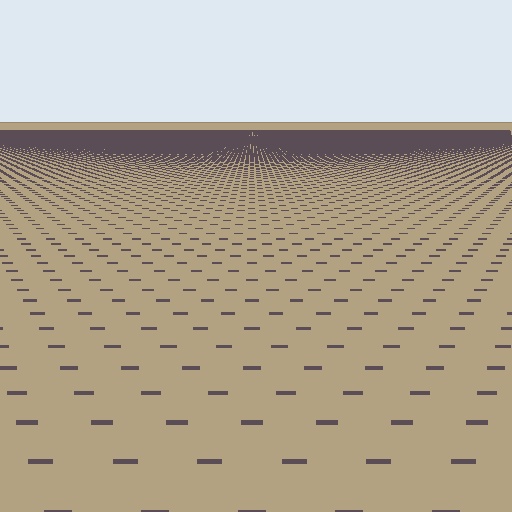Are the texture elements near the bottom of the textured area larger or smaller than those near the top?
Larger. Near the bottom, elements are closer to the viewer and appear at a bigger on-screen size.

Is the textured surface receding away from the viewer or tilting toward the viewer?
The surface is receding away from the viewer. Texture elements get smaller and denser toward the top.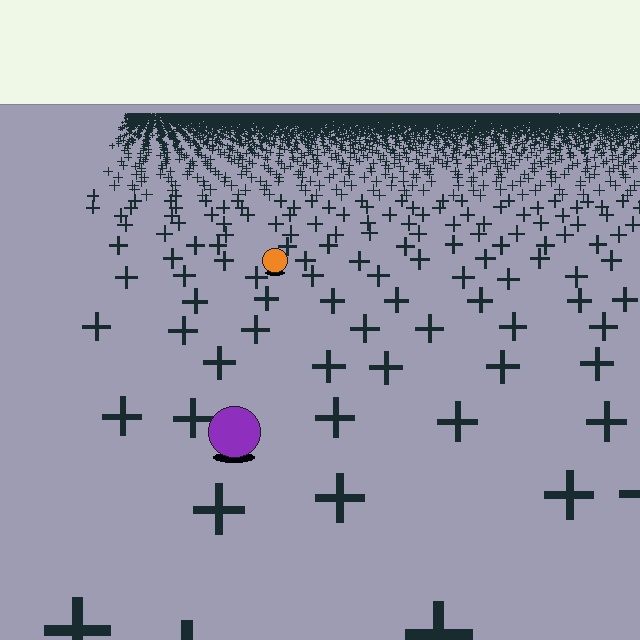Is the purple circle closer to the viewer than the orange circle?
Yes. The purple circle is closer — you can tell from the texture gradient: the ground texture is coarser near it.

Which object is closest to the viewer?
The purple circle is closest. The texture marks near it are larger and more spread out.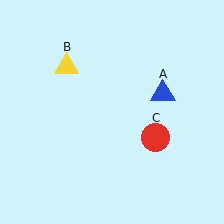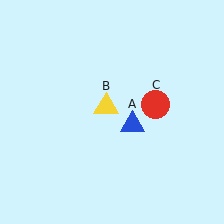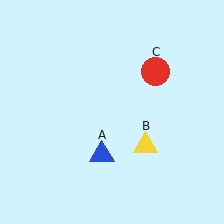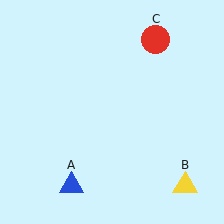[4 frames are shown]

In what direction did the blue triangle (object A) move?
The blue triangle (object A) moved down and to the left.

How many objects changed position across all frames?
3 objects changed position: blue triangle (object A), yellow triangle (object B), red circle (object C).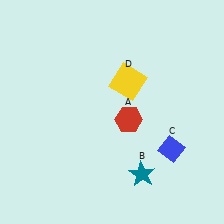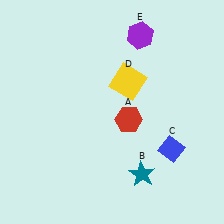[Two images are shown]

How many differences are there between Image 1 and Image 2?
There is 1 difference between the two images.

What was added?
A purple hexagon (E) was added in Image 2.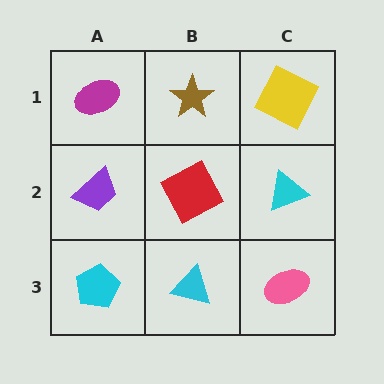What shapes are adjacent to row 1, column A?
A purple trapezoid (row 2, column A), a brown star (row 1, column B).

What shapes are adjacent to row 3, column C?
A cyan triangle (row 2, column C), a cyan triangle (row 3, column B).